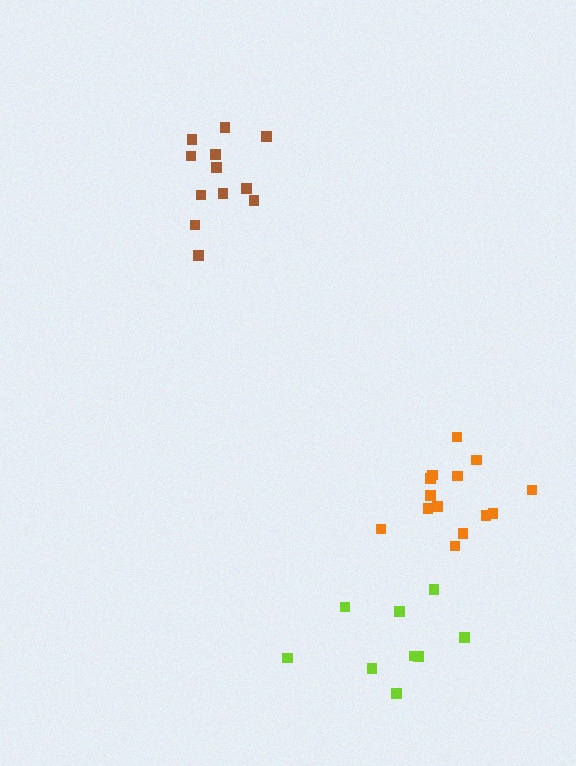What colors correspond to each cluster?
The clusters are colored: lime, brown, orange.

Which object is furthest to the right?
The orange cluster is rightmost.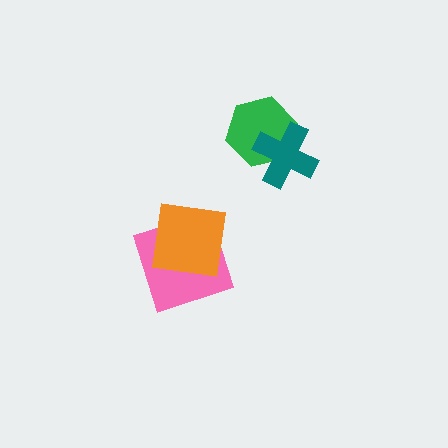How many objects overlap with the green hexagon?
1 object overlaps with the green hexagon.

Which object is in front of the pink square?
The orange square is in front of the pink square.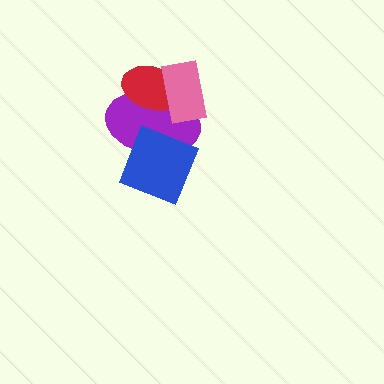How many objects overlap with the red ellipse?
2 objects overlap with the red ellipse.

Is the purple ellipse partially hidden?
Yes, it is partially covered by another shape.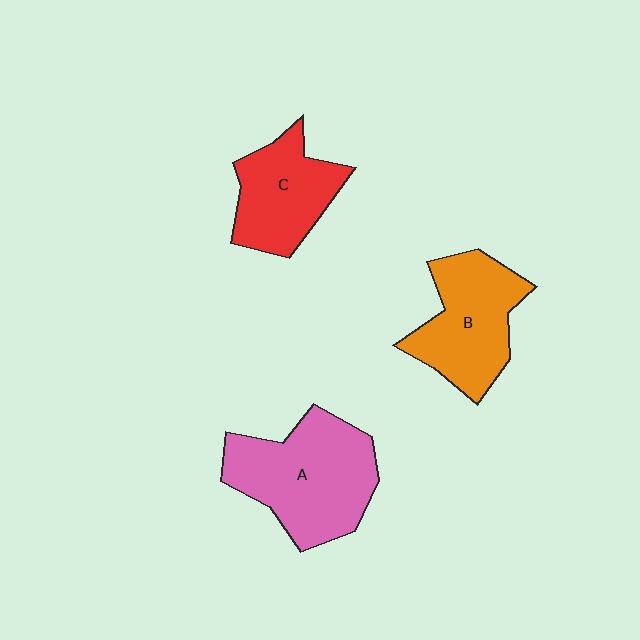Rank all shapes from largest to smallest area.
From largest to smallest: A (pink), B (orange), C (red).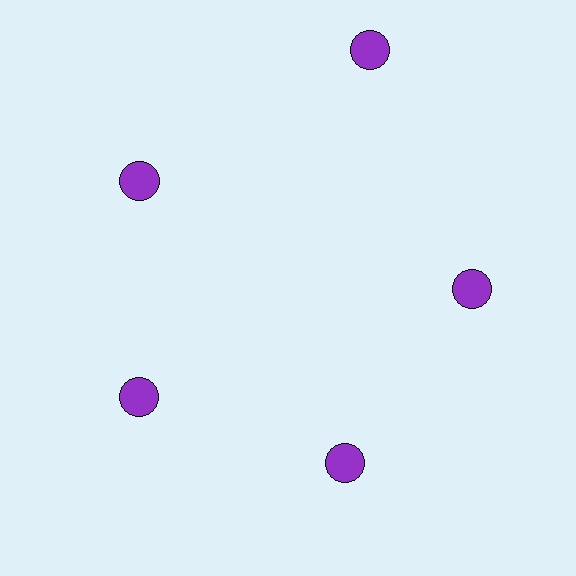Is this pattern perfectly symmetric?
No. The 5 purple circles are arranged in a ring, but one element near the 1 o'clock position is pushed outward from the center, breaking the 5-fold rotational symmetry.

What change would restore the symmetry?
The symmetry would be restored by moving it inward, back onto the ring so that all 5 circles sit at equal angles and equal distance from the center.